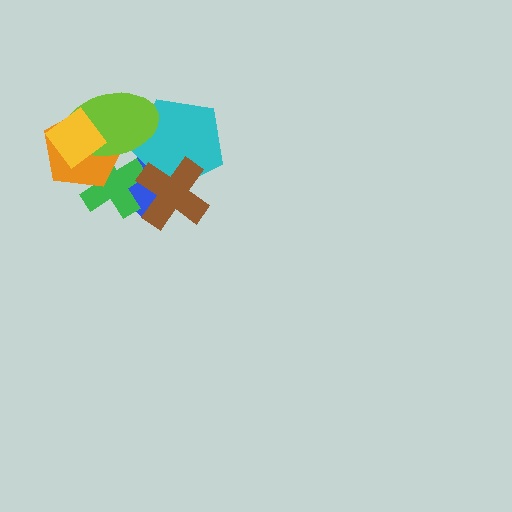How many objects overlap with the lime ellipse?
5 objects overlap with the lime ellipse.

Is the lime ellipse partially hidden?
Yes, it is partially covered by another shape.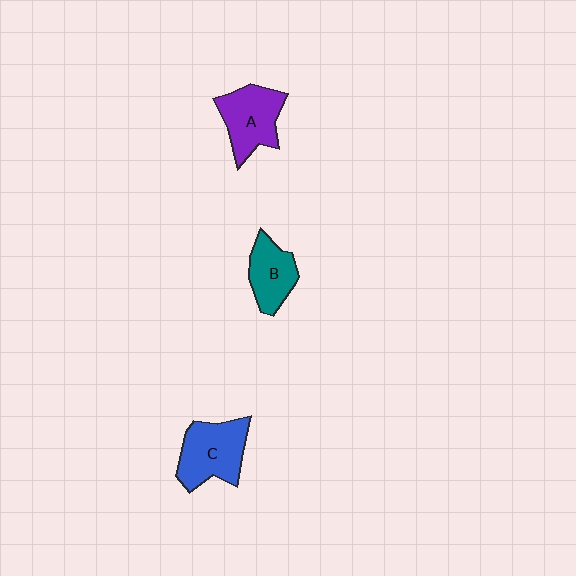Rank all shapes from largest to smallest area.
From largest to smallest: C (blue), A (purple), B (teal).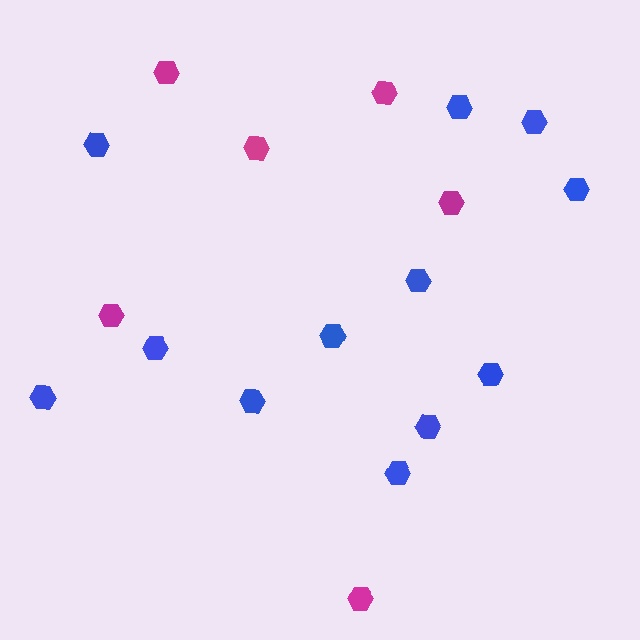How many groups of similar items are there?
There are 2 groups: one group of magenta hexagons (6) and one group of blue hexagons (12).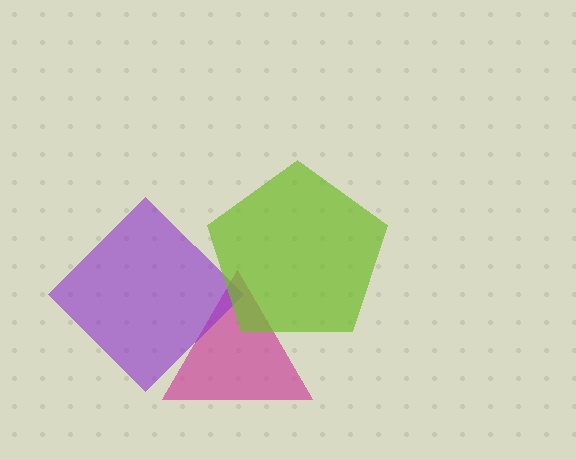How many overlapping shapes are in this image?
There are 3 overlapping shapes in the image.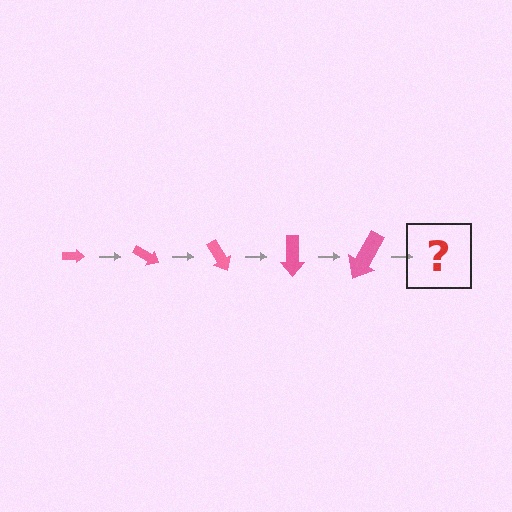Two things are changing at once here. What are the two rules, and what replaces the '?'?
The two rules are that the arrow grows larger each step and it rotates 30 degrees each step. The '?' should be an arrow, larger than the previous one and rotated 150 degrees from the start.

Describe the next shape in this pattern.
It should be an arrow, larger than the previous one and rotated 150 degrees from the start.